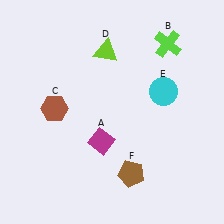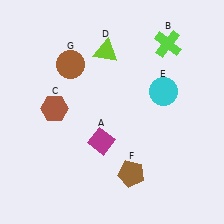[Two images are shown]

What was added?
A brown circle (G) was added in Image 2.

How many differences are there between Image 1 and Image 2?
There is 1 difference between the two images.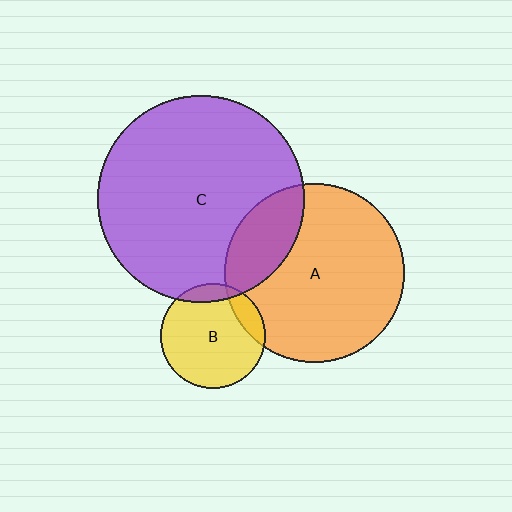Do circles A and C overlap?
Yes.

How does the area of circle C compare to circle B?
Approximately 4.0 times.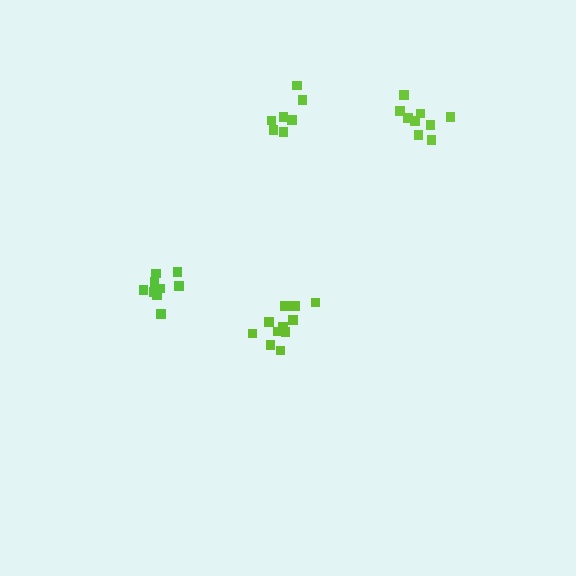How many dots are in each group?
Group 1: 9 dots, Group 2: 10 dots, Group 3: 7 dots, Group 4: 11 dots (37 total).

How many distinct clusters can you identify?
There are 4 distinct clusters.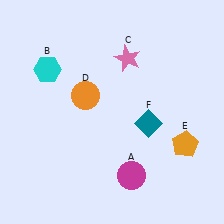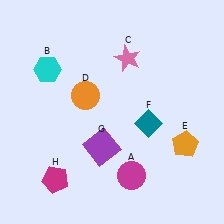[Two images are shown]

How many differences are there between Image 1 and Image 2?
There are 2 differences between the two images.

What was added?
A purple square (G), a magenta pentagon (H) were added in Image 2.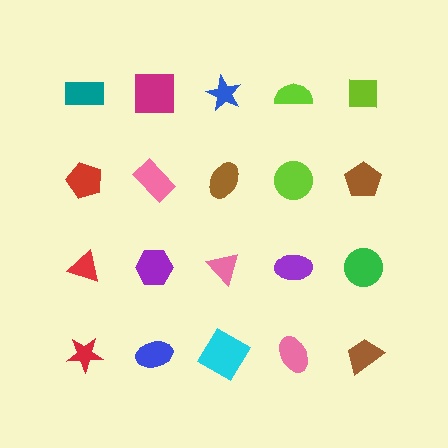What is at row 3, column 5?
A green circle.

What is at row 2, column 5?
A brown pentagon.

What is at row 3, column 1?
A red triangle.